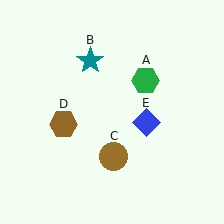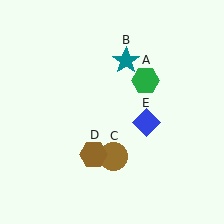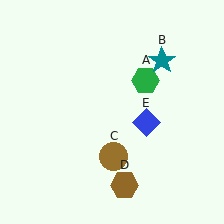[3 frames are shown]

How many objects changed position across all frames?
2 objects changed position: teal star (object B), brown hexagon (object D).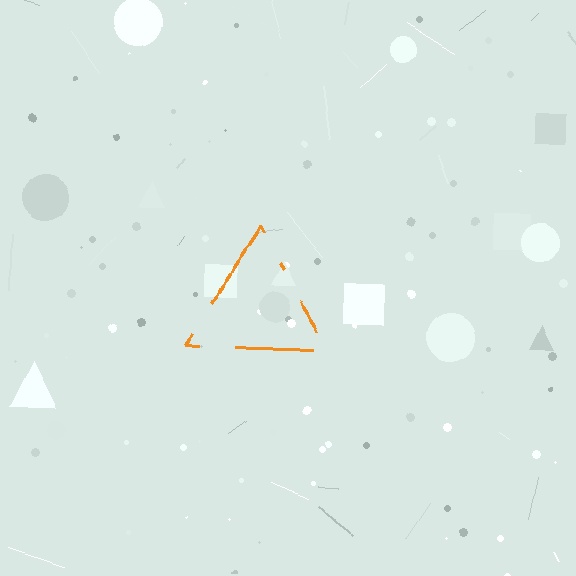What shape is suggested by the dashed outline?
The dashed outline suggests a triangle.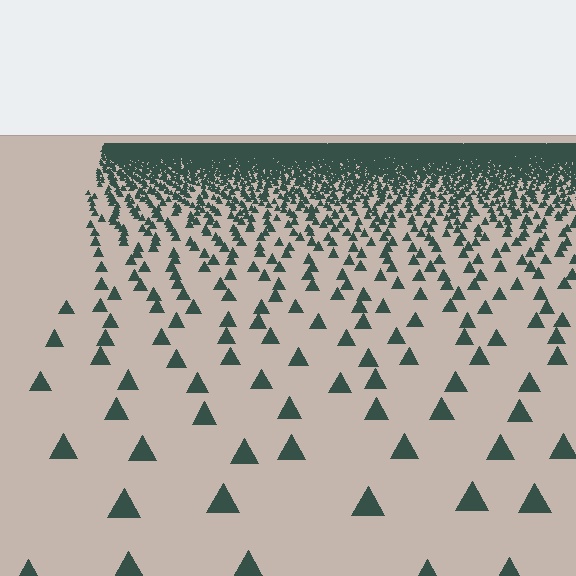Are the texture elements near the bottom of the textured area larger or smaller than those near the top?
Larger. Near the bottom, elements are closer to the viewer and appear at a bigger on-screen size.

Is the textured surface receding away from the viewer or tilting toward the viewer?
The surface is receding away from the viewer. Texture elements get smaller and denser toward the top.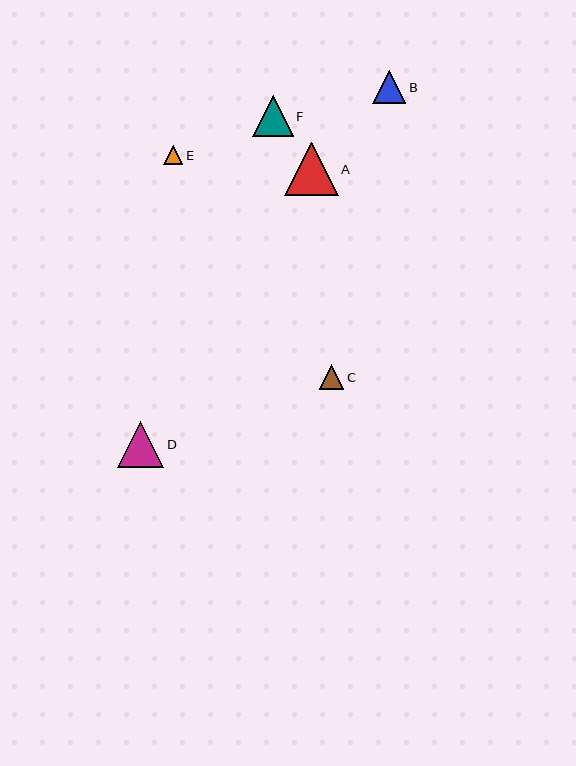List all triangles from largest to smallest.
From largest to smallest: A, D, F, B, C, E.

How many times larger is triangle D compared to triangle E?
Triangle D is approximately 2.4 times the size of triangle E.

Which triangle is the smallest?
Triangle E is the smallest with a size of approximately 19 pixels.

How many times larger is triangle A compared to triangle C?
Triangle A is approximately 2.2 times the size of triangle C.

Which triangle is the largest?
Triangle A is the largest with a size of approximately 54 pixels.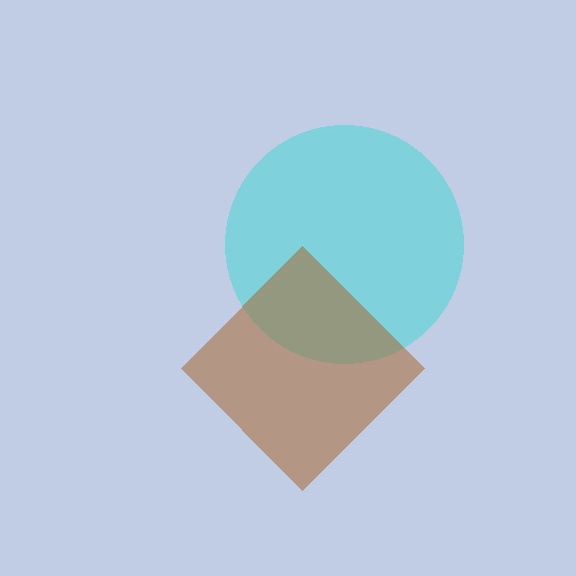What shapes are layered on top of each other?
The layered shapes are: a cyan circle, a brown diamond.